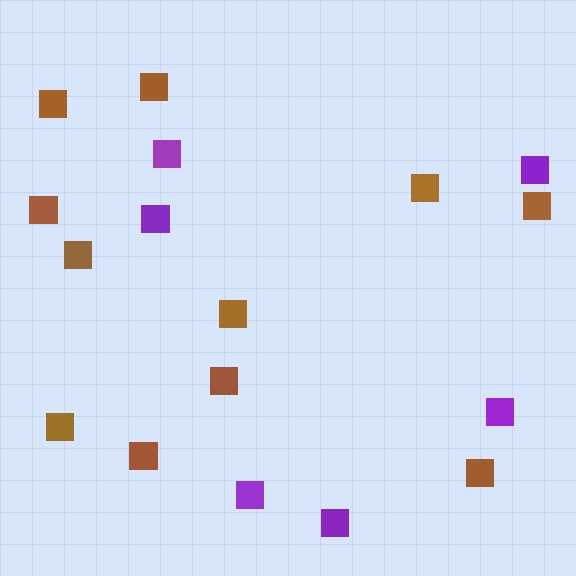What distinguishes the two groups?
There are 2 groups: one group of brown squares (11) and one group of purple squares (6).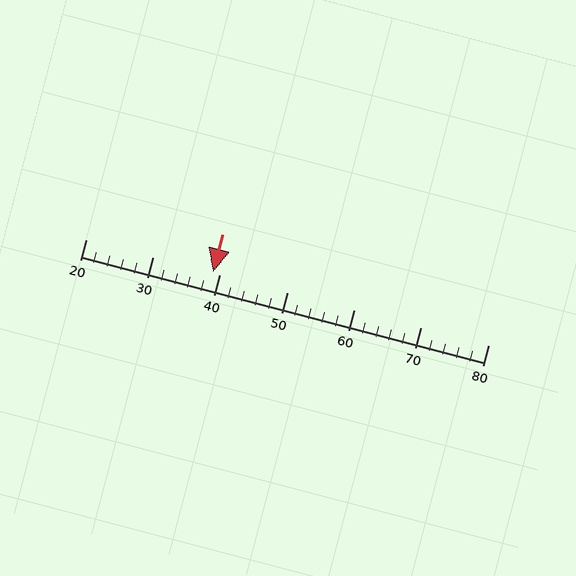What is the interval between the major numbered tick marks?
The major tick marks are spaced 10 units apart.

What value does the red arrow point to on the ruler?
The red arrow points to approximately 39.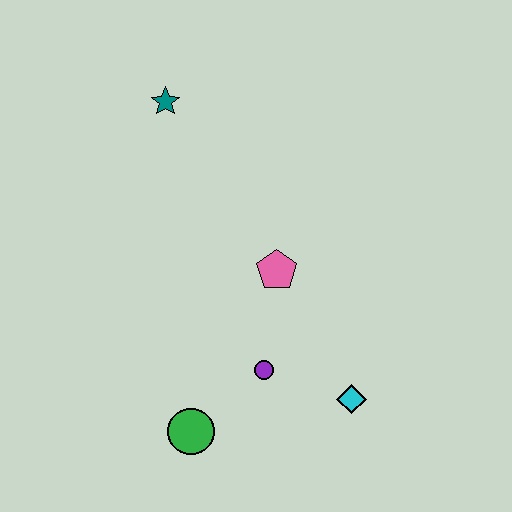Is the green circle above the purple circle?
No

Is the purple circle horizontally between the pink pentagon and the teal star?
Yes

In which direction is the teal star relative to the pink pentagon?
The teal star is above the pink pentagon.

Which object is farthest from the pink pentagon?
The teal star is farthest from the pink pentagon.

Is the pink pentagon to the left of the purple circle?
No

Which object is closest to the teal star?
The pink pentagon is closest to the teal star.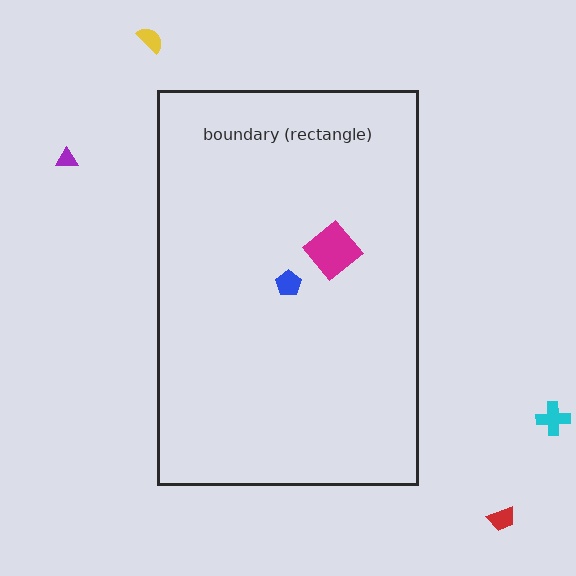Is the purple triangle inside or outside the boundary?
Outside.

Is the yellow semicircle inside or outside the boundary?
Outside.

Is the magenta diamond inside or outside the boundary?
Inside.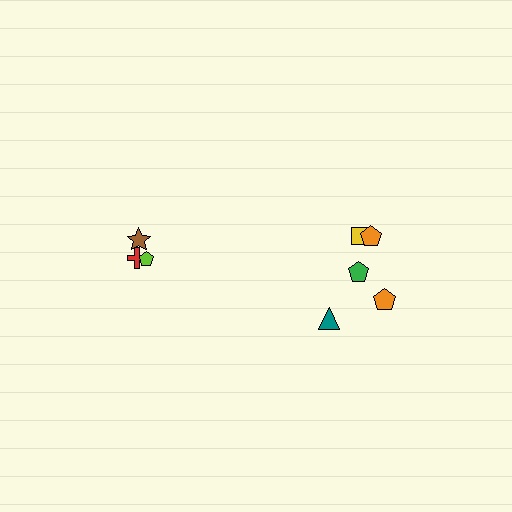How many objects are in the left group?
There are 3 objects.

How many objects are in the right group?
There are 5 objects.